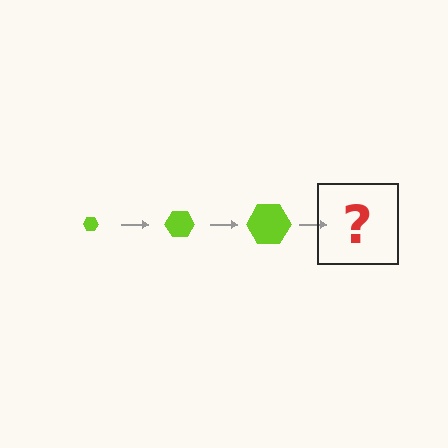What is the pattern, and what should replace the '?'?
The pattern is that the hexagon gets progressively larger each step. The '?' should be a lime hexagon, larger than the previous one.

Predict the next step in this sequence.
The next step is a lime hexagon, larger than the previous one.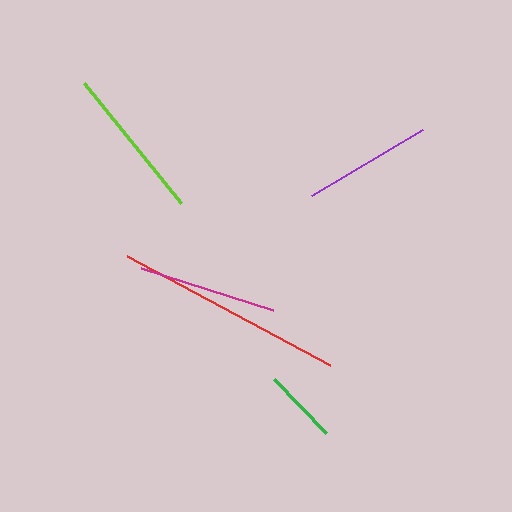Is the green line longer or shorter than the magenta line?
The magenta line is longer than the green line.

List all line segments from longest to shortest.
From longest to shortest: red, lime, magenta, purple, green.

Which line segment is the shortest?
The green line is the shortest at approximately 75 pixels.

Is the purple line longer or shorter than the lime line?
The lime line is longer than the purple line.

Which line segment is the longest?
The red line is the longest at approximately 231 pixels.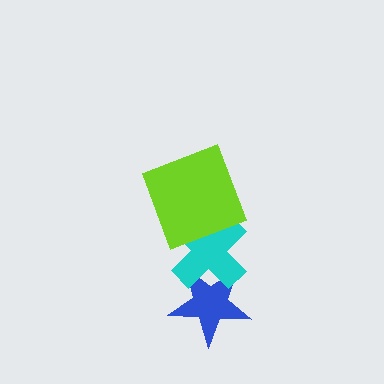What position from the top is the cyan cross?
The cyan cross is 2nd from the top.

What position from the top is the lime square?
The lime square is 1st from the top.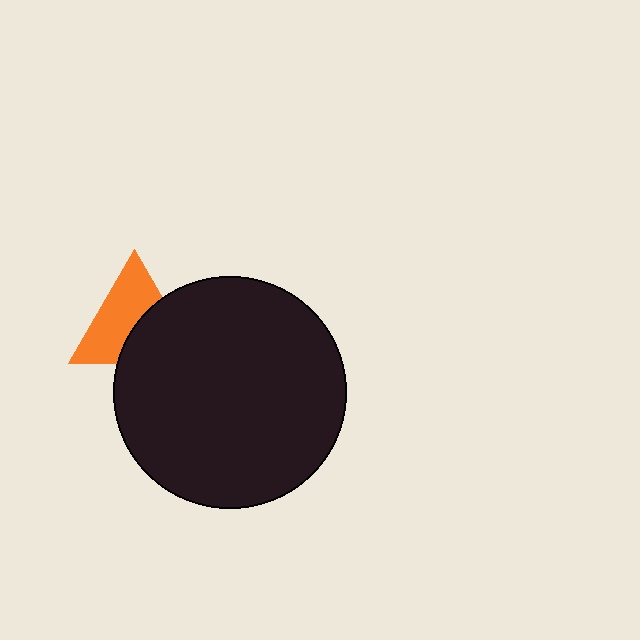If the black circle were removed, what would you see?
You would see the complete orange triangle.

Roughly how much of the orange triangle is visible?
About half of it is visible (roughly 58%).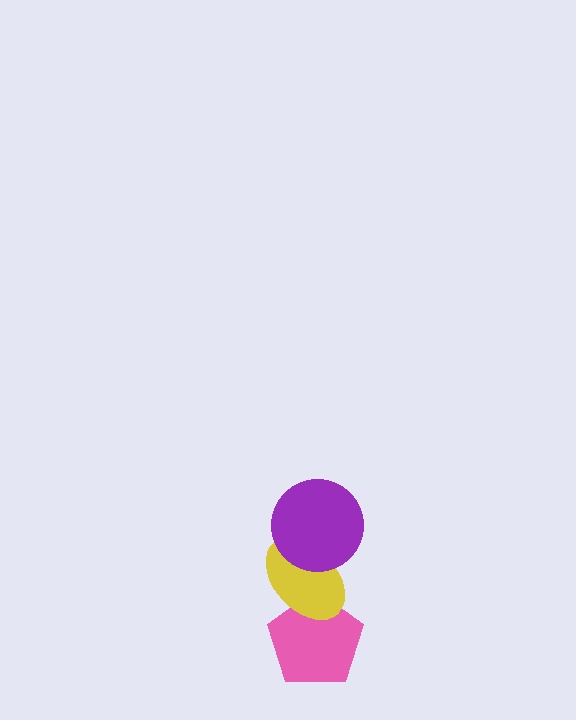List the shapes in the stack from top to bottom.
From top to bottom: the purple circle, the yellow ellipse, the pink pentagon.